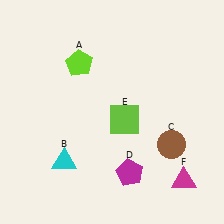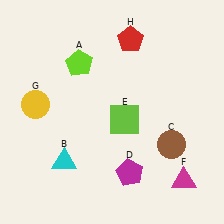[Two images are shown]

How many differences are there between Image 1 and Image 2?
There are 2 differences between the two images.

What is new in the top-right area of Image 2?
A red pentagon (H) was added in the top-right area of Image 2.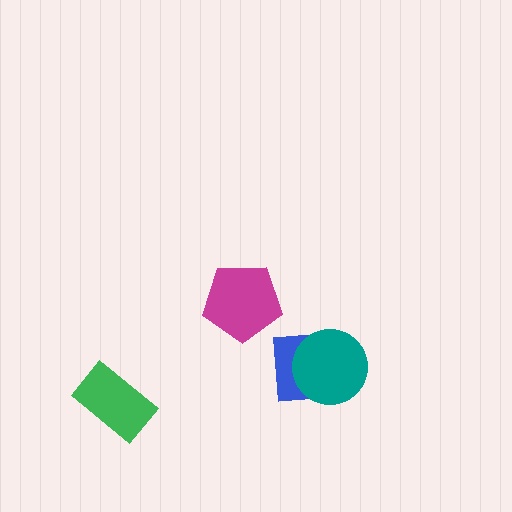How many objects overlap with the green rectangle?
0 objects overlap with the green rectangle.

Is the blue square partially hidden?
Yes, it is partially covered by another shape.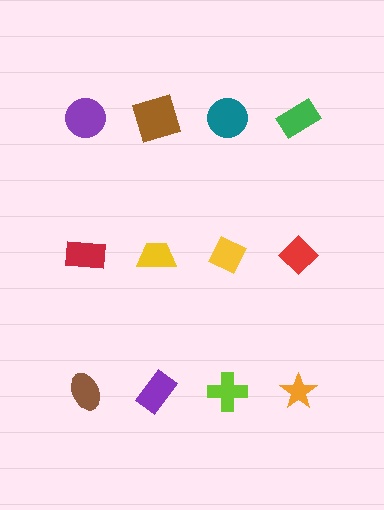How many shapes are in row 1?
4 shapes.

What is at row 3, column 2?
A purple rectangle.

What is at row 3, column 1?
A brown ellipse.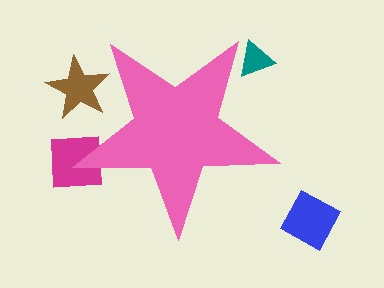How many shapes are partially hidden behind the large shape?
3 shapes are partially hidden.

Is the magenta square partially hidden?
Yes, the magenta square is partially hidden behind the pink star.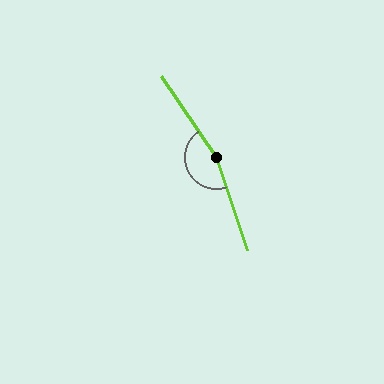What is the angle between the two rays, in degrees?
Approximately 164 degrees.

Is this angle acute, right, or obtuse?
It is obtuse.